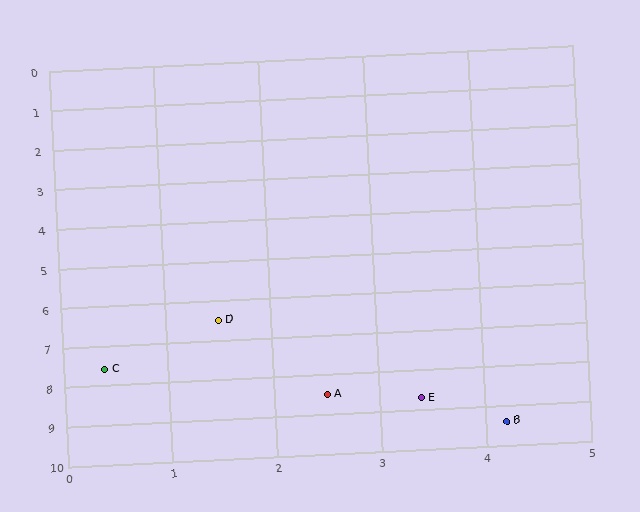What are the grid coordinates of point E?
Point E is at approximately (3.4, 8.7).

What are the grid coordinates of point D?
Point D is at approximately (1.5, 6.5).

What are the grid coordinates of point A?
Point A is at approximately (2.5, 8.5).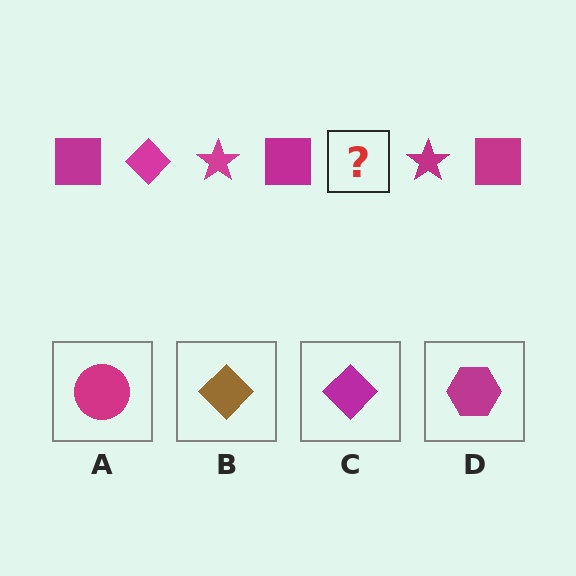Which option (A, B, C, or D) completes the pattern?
C.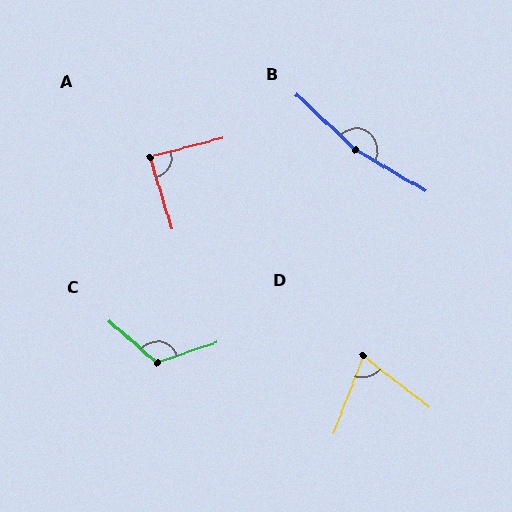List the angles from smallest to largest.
D (73°), A (88°), C (120°), B (167°).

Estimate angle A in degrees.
Approximately 88 degrees.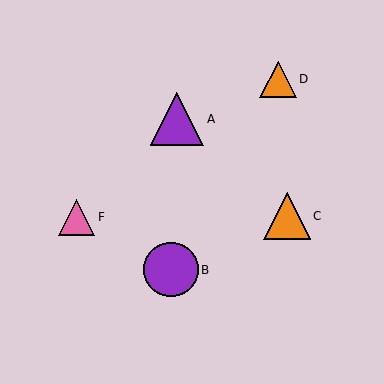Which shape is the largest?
The purple circle (labeled B) is the largest.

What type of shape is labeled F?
Shape F is a pink triangle.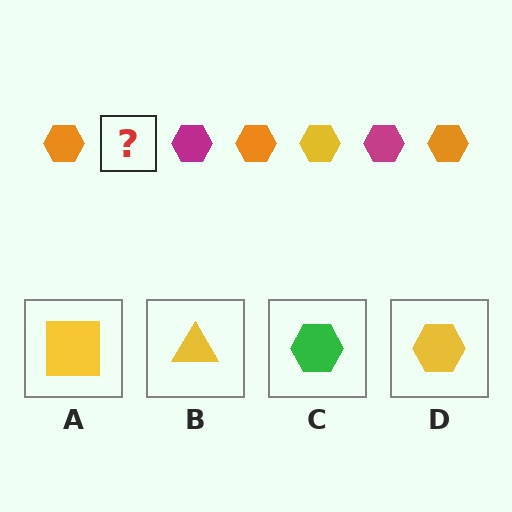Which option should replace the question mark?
Option D.